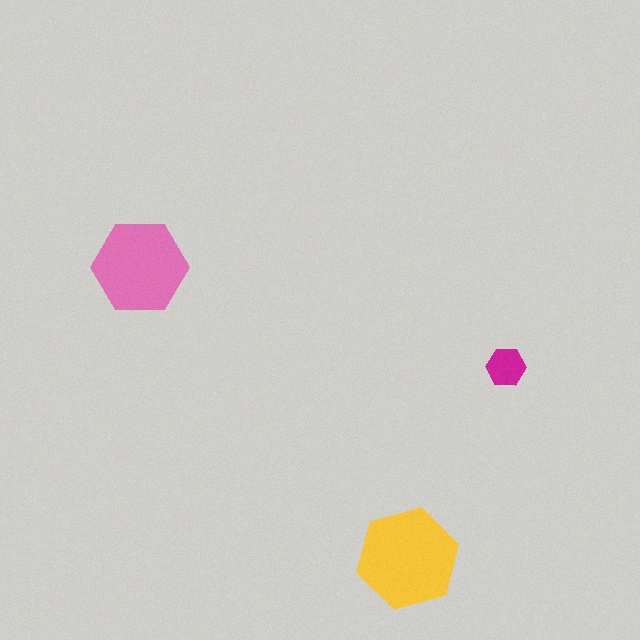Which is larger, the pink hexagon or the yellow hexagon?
The yellow one.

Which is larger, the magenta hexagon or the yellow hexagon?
The yellow one.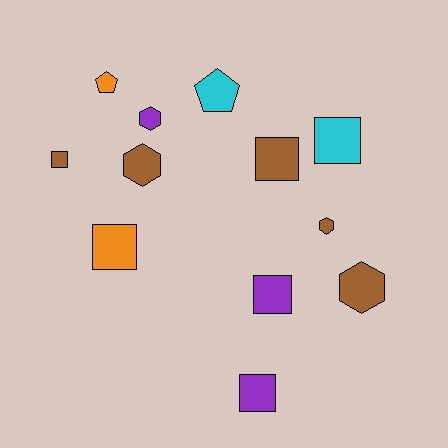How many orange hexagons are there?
There are no orange hexagons.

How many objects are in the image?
There are 12 objects.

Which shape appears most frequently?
Square, with 6 objects.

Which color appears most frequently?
Brown, with 5 objects.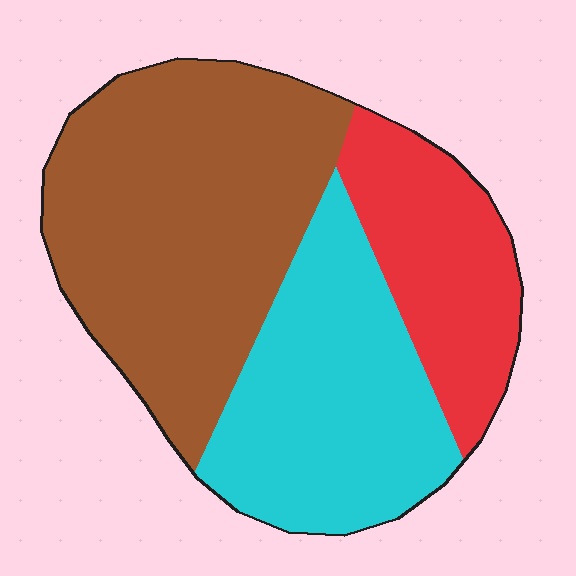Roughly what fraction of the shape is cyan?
Cyan takes up between a sixth and a third of the shape.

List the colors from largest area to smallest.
From largest to smallest: brown, cyan, red.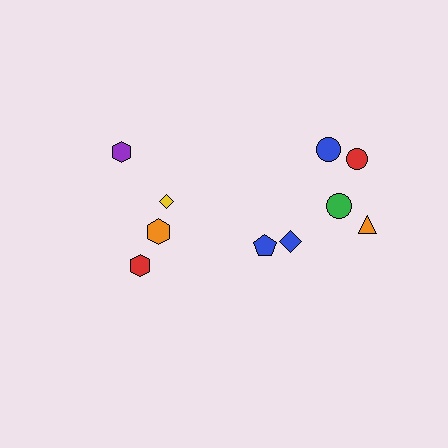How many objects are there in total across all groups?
There are 10 objects.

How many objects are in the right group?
There are 6 objects.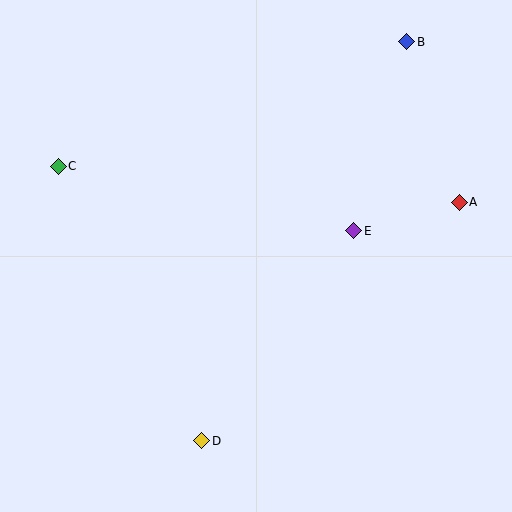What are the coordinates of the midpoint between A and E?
The midpoint between A and E is at (406, 217).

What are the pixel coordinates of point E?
Point E is at (354, 231).